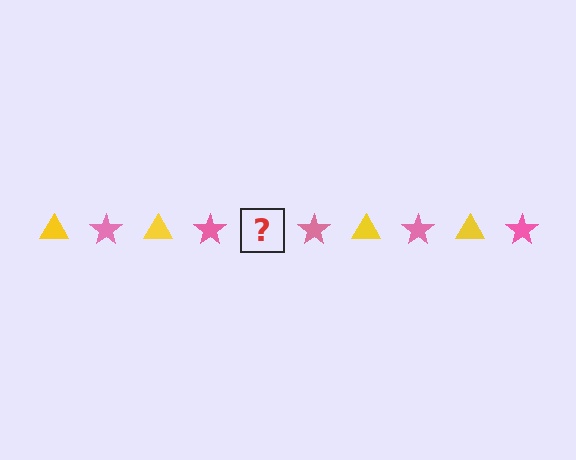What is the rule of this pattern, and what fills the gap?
The rule is that the pattern alternates between yellow triangle and pink star. The gap should be filled with a yellow triangle.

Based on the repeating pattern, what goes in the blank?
The blank should be a yellow triangle.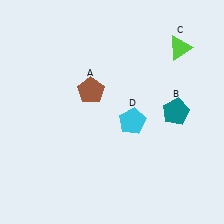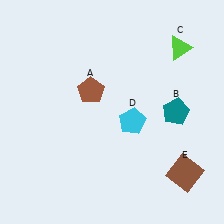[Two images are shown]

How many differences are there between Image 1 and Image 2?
There is 1 difference between the two images.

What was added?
A brown square (E) was added in Image 2.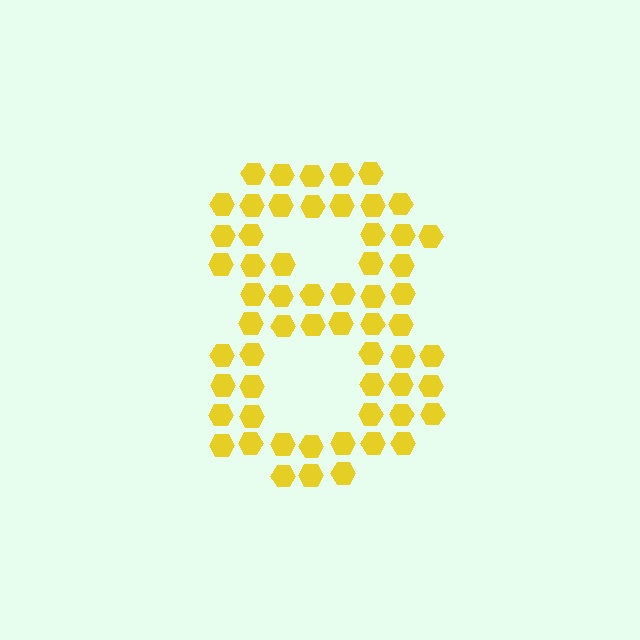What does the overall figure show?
The overall figure shows the digit 8.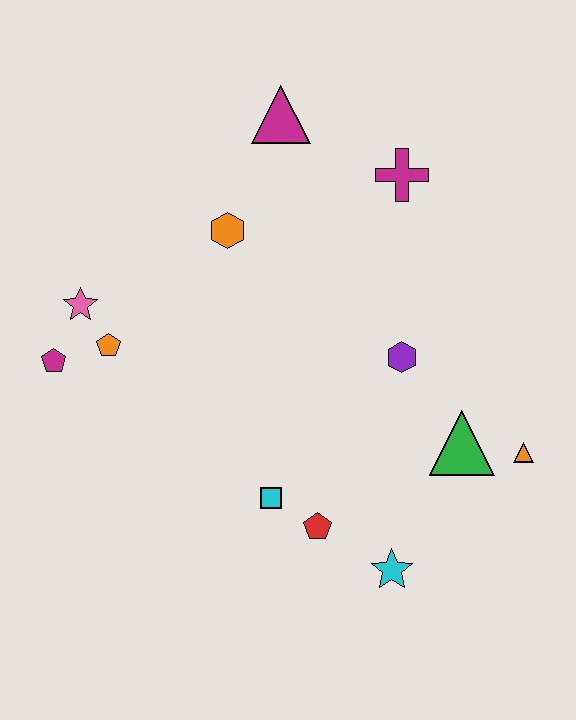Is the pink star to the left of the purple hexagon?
Yes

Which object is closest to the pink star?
The orange pentagon is closest to the pink star.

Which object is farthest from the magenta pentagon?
The orange triangle is farthest from the magenta pentagon.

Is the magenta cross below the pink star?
No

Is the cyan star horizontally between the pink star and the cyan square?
No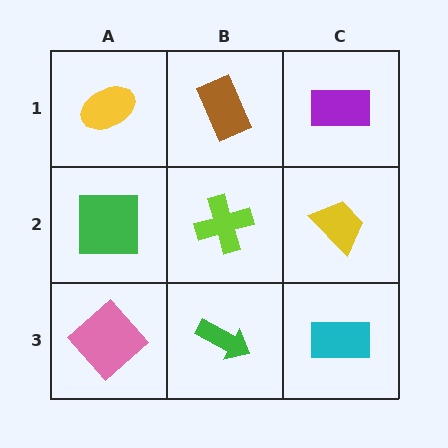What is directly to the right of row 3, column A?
A green arrow.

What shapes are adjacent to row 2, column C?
A purple rectangle (row 1, column C), a cyan rectangle (row 3, column C), a lime cross (row 2, column B).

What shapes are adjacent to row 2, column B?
A brown rectangle (row 1, column B), a green arrow (row 3, column B), a green square (row 2, column A), a yellow trapezoid (row 2, column C).